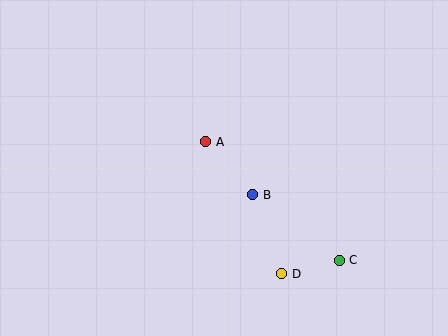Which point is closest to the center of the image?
Point A at (206, 142) is closest to the center.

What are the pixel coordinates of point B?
Point B is at (253, 195).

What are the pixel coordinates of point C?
Point C is at (339, 260).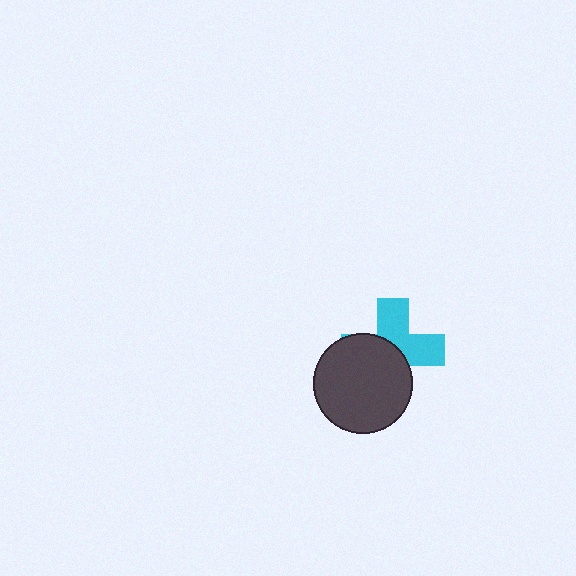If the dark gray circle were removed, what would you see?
You would see the complete cyan cross.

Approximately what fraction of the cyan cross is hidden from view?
Roughly 52% of the cyan cross is hidden behind the dark gray circle.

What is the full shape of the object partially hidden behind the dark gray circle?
The partially hidden object is a cyan cross.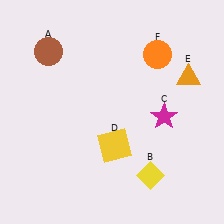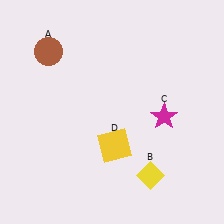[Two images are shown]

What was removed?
The orange triangle (E), the orange circle (F) were removed in Image 2.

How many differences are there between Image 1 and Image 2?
There are 2 differences between the two images.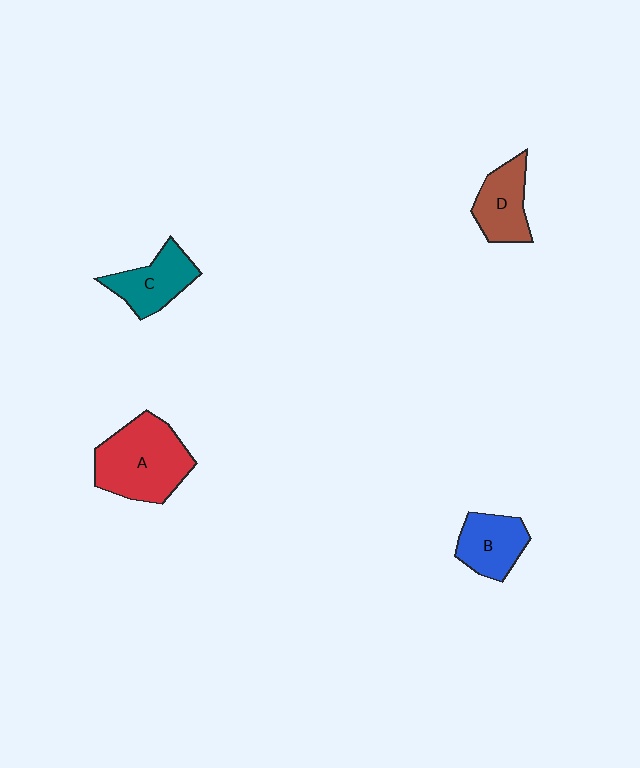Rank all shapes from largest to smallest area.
From largest to smallest: A (red), C (teal), D (brown), B (blue).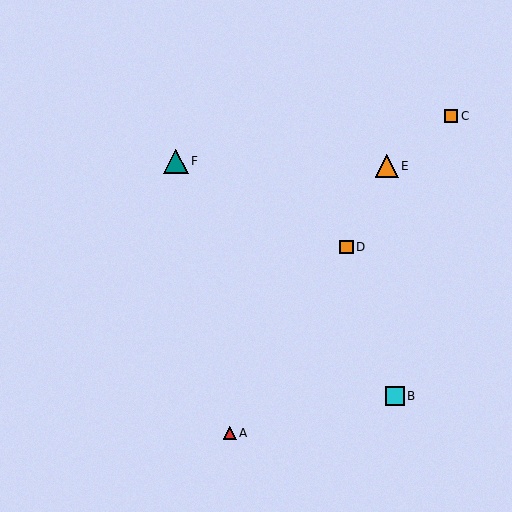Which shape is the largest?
The teal triangle (labeled F) is the largest.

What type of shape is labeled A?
Shape A is a red triangle.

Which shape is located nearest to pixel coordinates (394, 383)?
The cyan square (labeled B) at (395, 396) is nearest to that location.